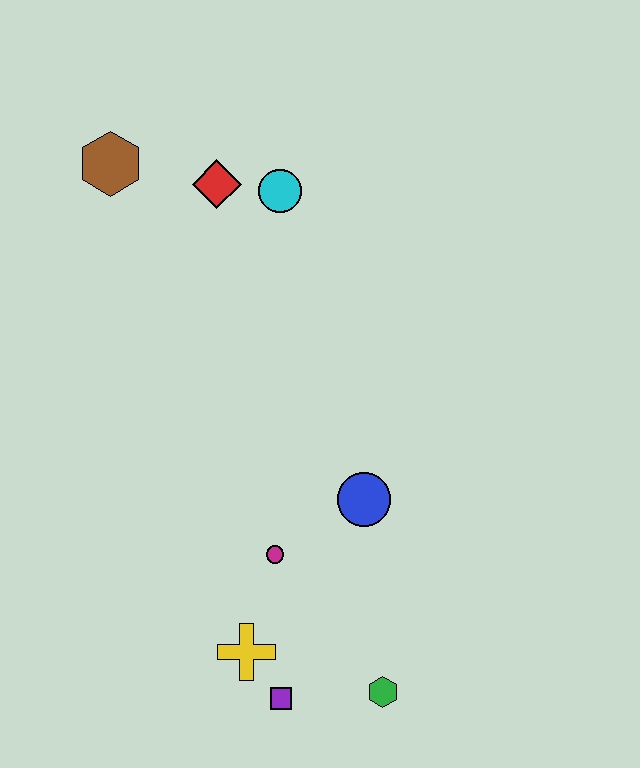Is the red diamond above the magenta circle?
Yes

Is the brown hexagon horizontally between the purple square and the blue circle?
No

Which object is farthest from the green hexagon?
The brown hexagon is farthest from the green hexagon.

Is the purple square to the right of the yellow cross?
Yes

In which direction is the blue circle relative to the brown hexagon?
The blue circle is below the brown hexagon.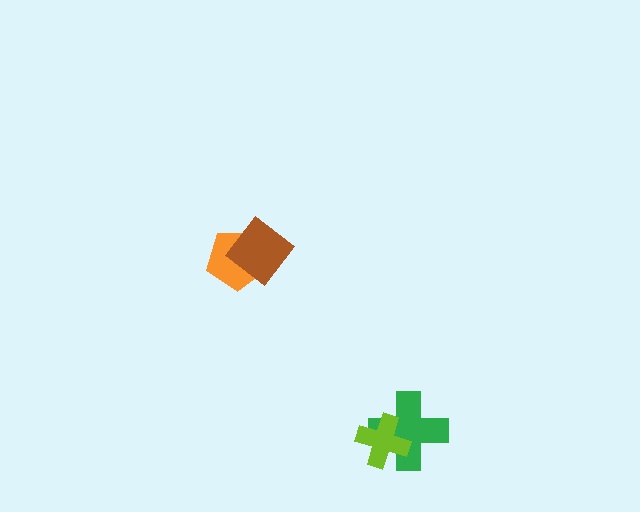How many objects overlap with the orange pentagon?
1 object overlaps with the orange pentagon.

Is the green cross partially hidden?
Yes, it is partially covered by another shape.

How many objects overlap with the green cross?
1 object overlaps with the green cross.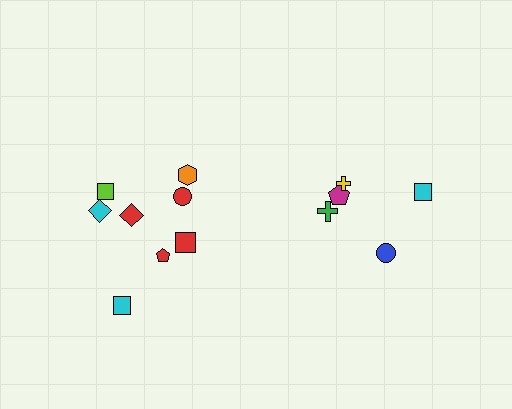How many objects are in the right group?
There are 5 objects.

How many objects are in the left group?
There are 8 objects.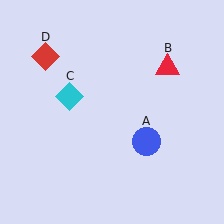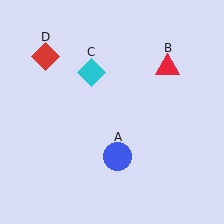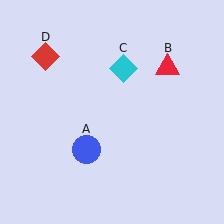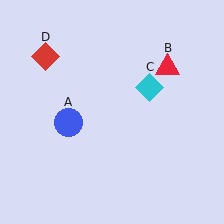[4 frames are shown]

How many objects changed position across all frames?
2 objects changed position: blue circle (object A), cyan diamond (object C).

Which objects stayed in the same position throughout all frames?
Red triangle (object B) and red diamond (object D) remained stationary.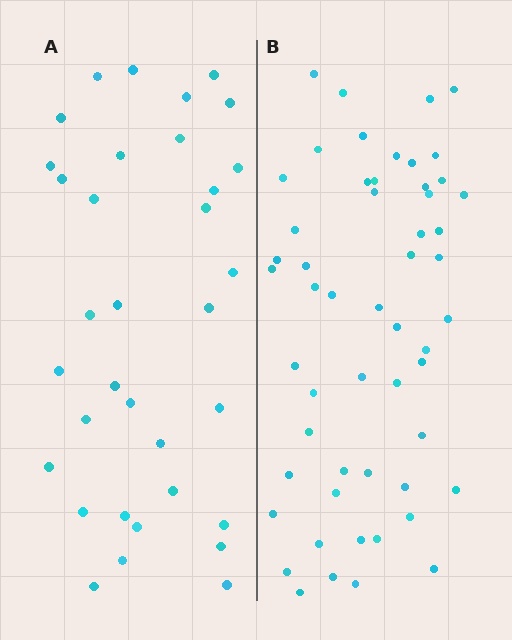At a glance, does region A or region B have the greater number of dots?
Region B (the right region) has more dots.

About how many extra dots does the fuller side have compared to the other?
Region B has approximately 20 more dots than region A.